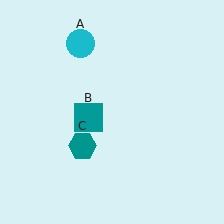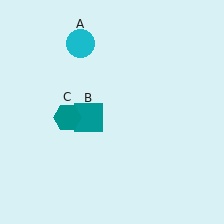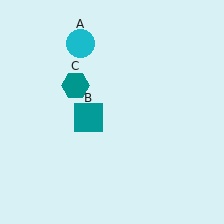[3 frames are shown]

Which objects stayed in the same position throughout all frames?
Cyan circle (object A) and teal square (object B) remained stationary.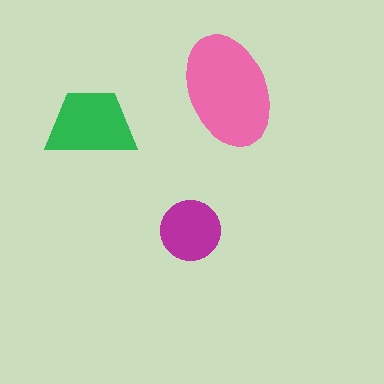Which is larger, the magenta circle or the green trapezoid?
The green trapezoid.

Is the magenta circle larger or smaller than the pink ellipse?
Smaller.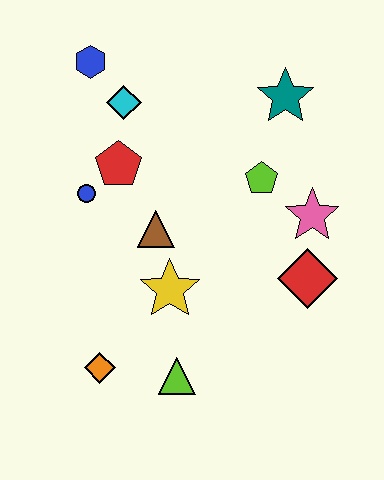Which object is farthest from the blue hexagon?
The lime triangle is farthest from the blue hexagon.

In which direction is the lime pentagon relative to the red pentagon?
The lime pentagon is to the right of the red pentagon.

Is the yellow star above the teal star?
No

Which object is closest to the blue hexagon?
The cyan diamond is closest to the blue hexagon.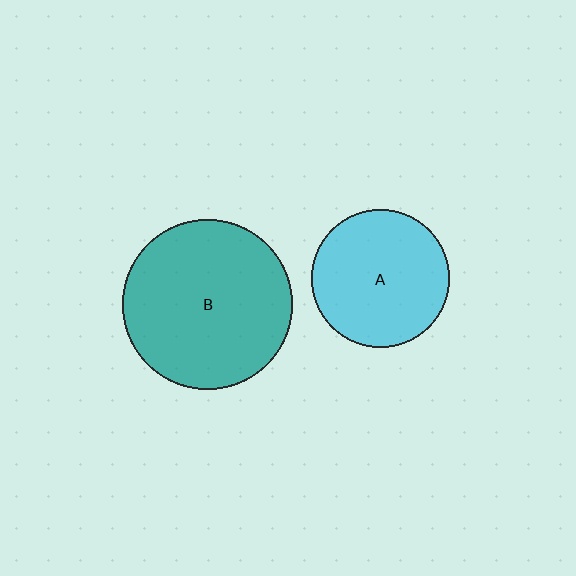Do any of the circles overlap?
No, none of the circles overlap.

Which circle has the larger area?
Circle B (teal).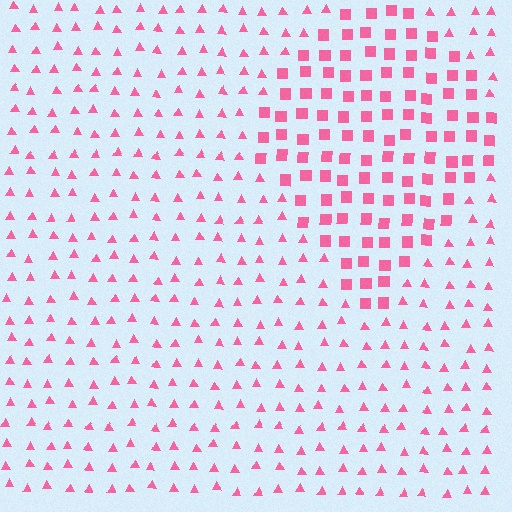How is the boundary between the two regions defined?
The boundary is defined by a change in element shape: squares inside vs. triangles outside. All elements share the same color and spacing.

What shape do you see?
I see a diamond.